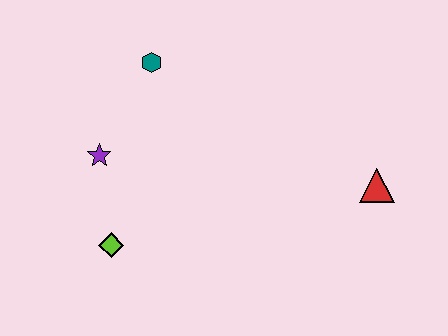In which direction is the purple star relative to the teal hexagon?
The purple star is below the teal hexagon.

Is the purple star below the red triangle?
No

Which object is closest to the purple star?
The lime diamond is closest to the purple star.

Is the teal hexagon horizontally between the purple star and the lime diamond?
No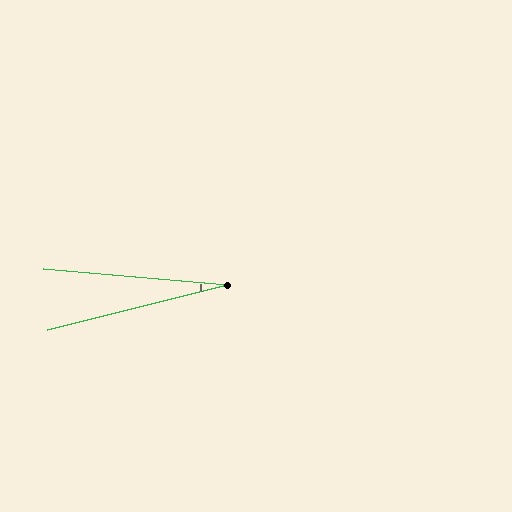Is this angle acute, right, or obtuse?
It is acute.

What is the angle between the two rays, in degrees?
Approximately 19 degrees.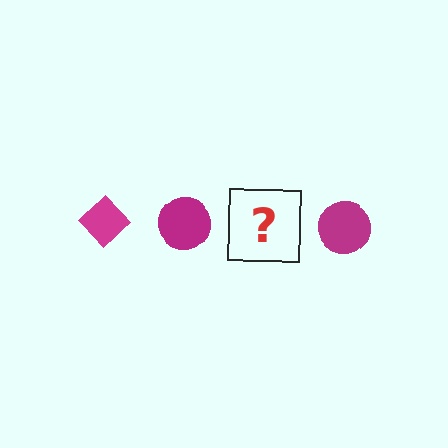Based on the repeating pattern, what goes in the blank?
The blank should be a magenta diamond.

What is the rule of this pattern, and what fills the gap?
The rule is that the pattern cycles through diamond, circle shapes in magenta. The gap should be filled with a magenta diamond.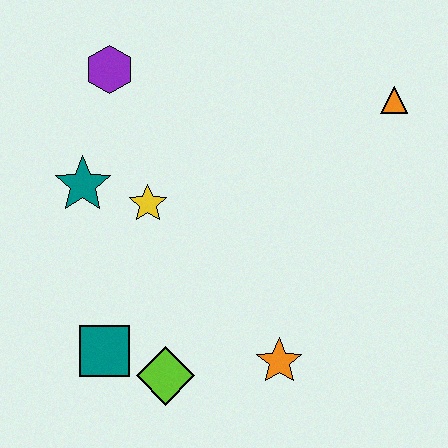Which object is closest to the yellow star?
The teal star is closest to the yellow star.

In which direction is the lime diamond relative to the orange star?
The lime diamond is to the left of the orange star.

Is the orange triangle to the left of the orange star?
No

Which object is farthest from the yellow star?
The orange triangle is farthest from the yellow star.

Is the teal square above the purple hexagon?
No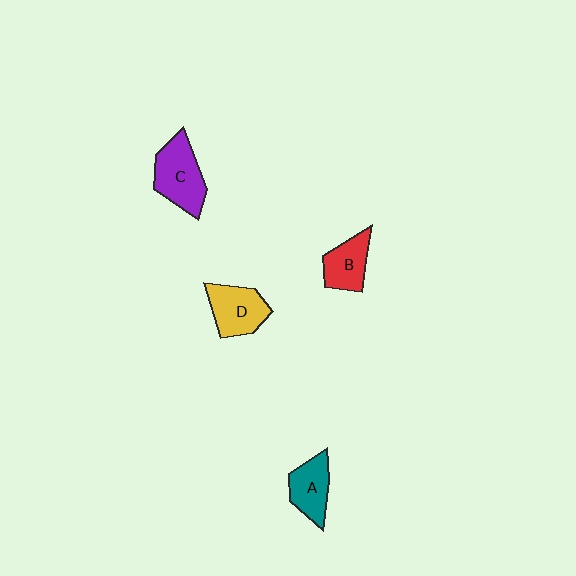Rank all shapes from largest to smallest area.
From largest to smallest: C (purple), D (yellow), A (teal), B (red).